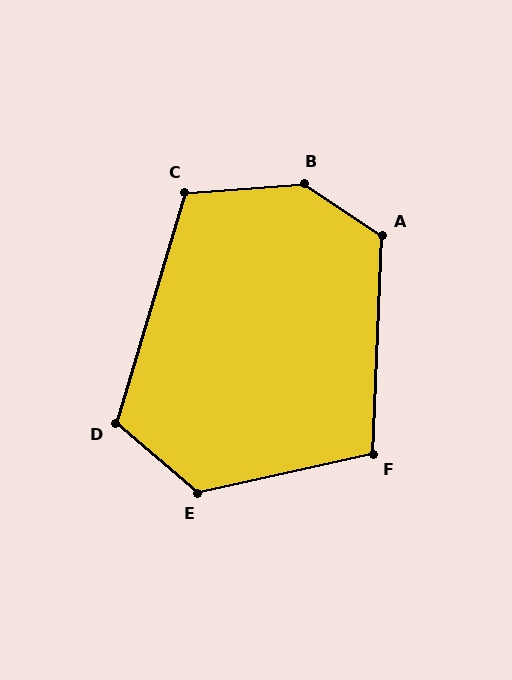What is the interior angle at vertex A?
Approximately 121 degrees (obtuse).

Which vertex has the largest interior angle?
B, at approximately 142 degrees.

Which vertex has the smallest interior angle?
F, at approximately 105 degrees.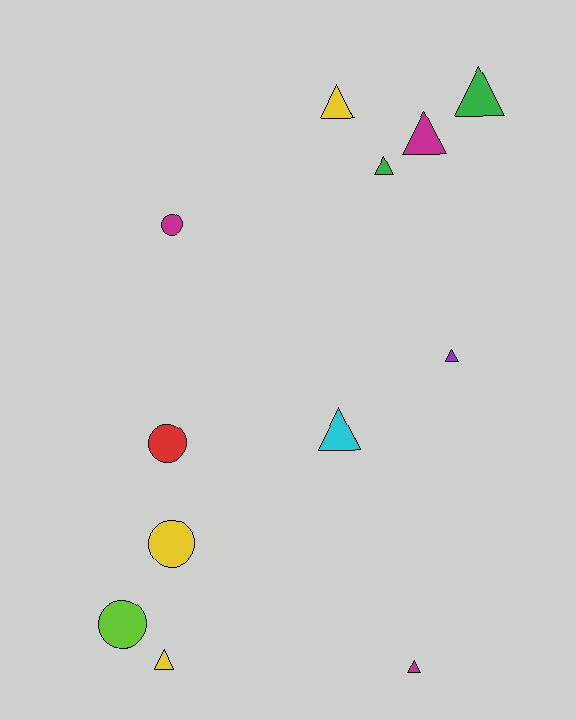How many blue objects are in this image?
There are no blue objects.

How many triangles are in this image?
There are 8 triangles.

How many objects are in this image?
There are 12 objects.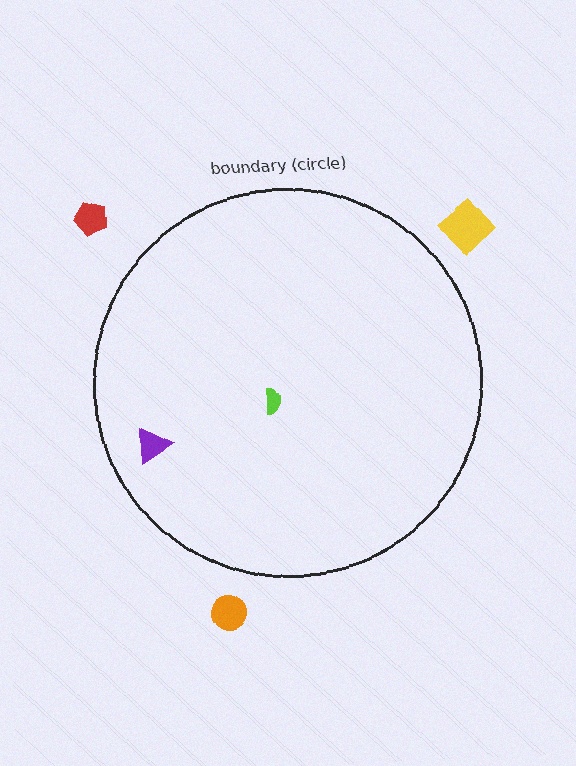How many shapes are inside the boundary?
2 inside, 3 outside.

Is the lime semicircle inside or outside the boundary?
Inside.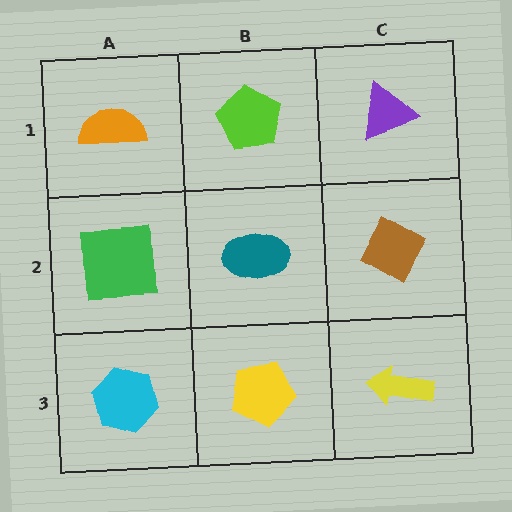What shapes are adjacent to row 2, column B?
A lime pentagon (row 1, column B), a yellow pentagon (row 3, column B), a green square (row 2, column A), a brown diamond (row 2, column C).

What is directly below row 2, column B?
A yellow pentagon.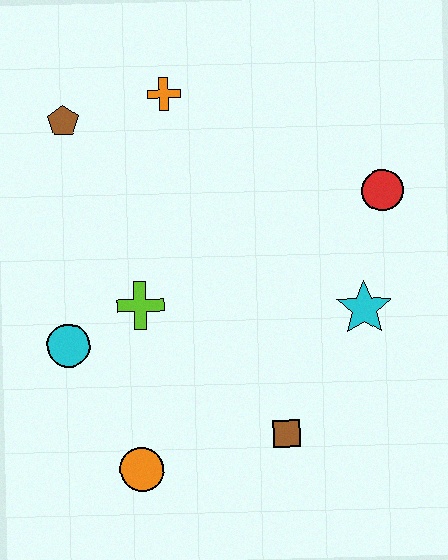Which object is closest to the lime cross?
The cyan circle is closest to the lime cross.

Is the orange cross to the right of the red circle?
No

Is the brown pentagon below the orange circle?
No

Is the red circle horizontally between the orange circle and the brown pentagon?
No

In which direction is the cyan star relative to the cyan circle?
The cyan star is to the right of the cyan circle.